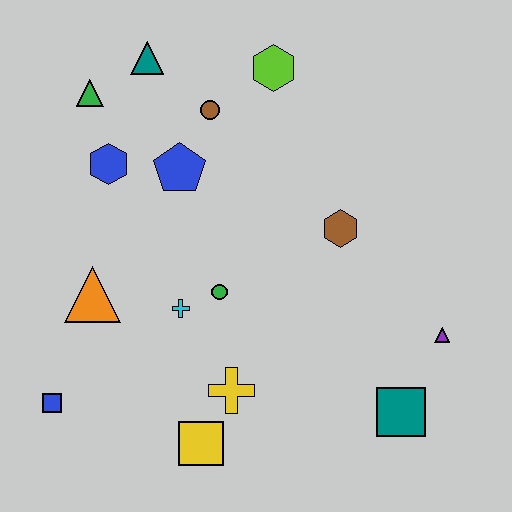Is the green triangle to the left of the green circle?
Yes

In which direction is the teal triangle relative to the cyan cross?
The teal triangle is above the cyan cross.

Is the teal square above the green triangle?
No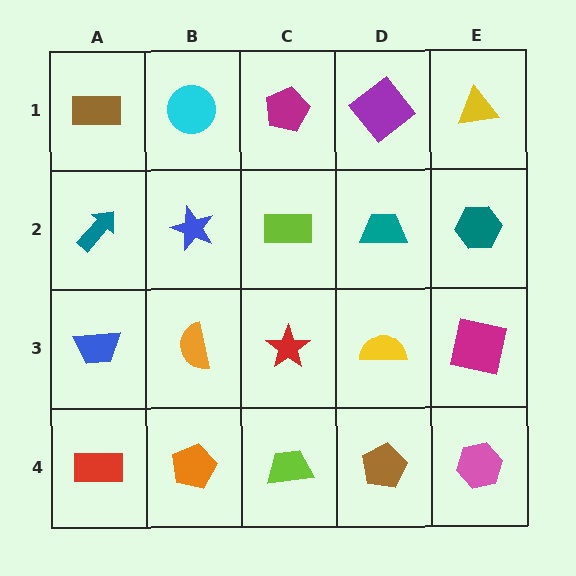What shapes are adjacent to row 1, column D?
A teal trapezoid (row 2, column D), a magenta pentagon (row 1, column C), a yellow triangle (row 1, column E).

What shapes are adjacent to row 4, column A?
A blue trapezoid (row 3, column A), an orange pentagon (row 4, column B).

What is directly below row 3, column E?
A pink hexagon.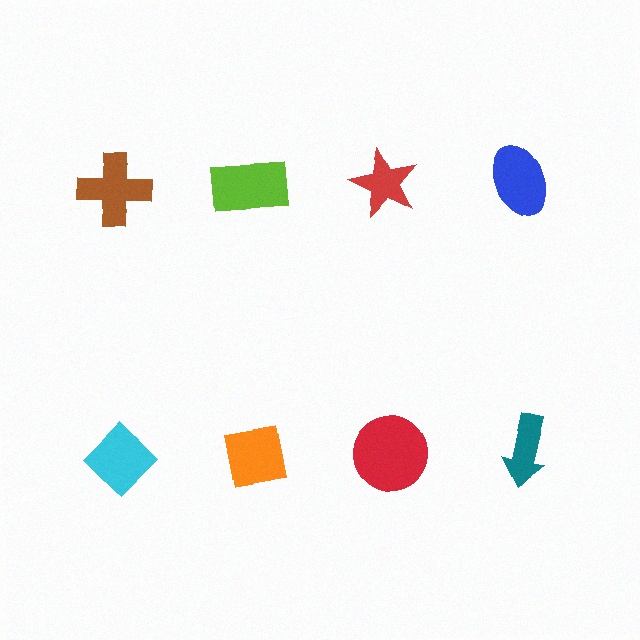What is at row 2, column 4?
A teal arrow.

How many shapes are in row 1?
4 shapes.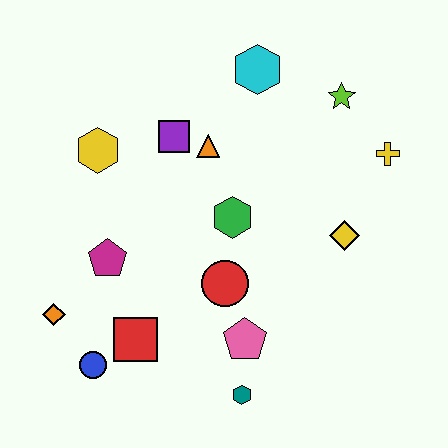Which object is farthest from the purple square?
The teal hexagon is farthest from the purple square.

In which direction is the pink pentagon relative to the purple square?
The pink pentagon is below the purple square.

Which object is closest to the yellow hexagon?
The purple square is closest to the yellow hexagon.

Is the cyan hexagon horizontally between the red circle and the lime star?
Yes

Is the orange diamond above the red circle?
No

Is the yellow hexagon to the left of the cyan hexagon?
Yes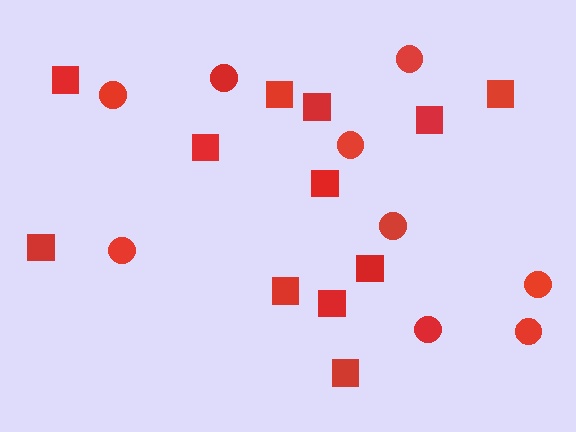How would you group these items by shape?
There are 2 groups: one group of circles (9) and one group of squares (12).